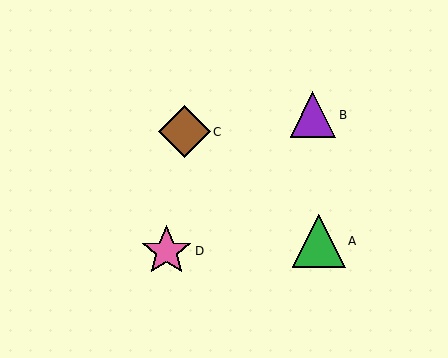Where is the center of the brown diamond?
The center of the brown diamond is at (184, 132).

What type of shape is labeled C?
Shape C is a brown diamond.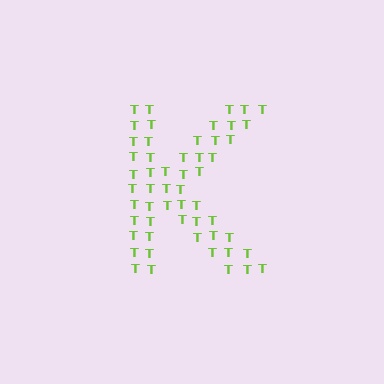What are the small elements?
The small elements are letter T's.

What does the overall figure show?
The overall figure shows the letter K.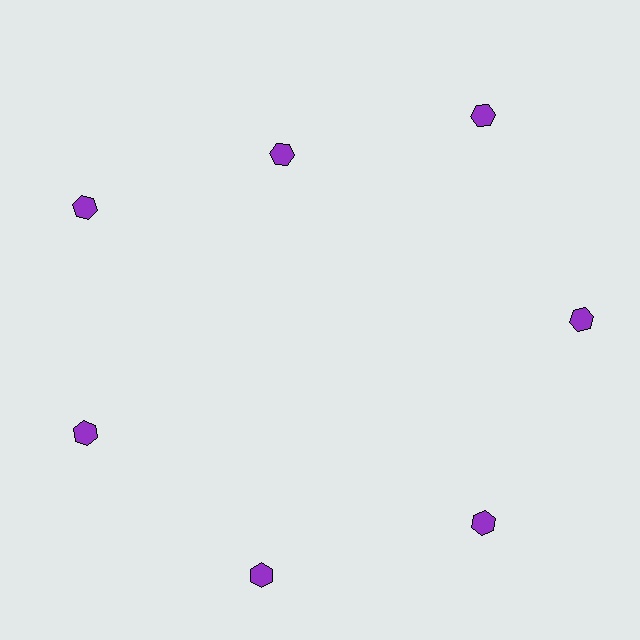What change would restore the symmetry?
The symmetry would be restored by moving it outward, back onto the ring so that all 7 hexagons sit at equal angles and equal distance from the center.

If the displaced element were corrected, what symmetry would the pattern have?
It would have 7-fold rotational symmetry — the pattern would map onto itself every 51 degrees.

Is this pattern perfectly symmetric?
No. The 7 purple hexagons are arranged in a ring, but one element near the 12 o'clock position is pulled inward toward the center, breaking the 7-fold rotational symmetry.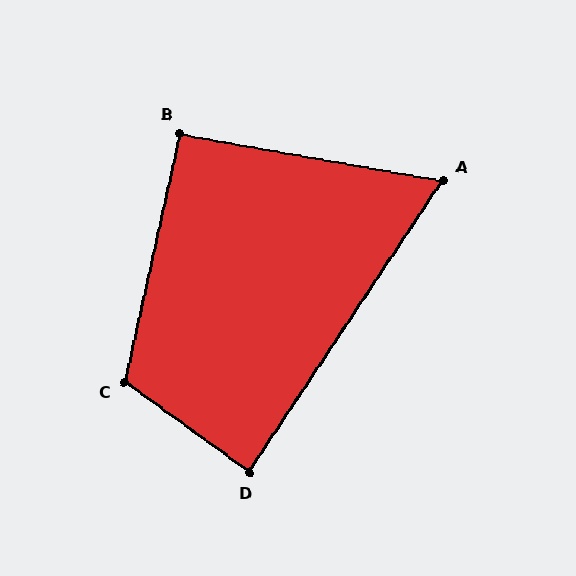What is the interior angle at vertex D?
Approximately 88 degrees (approximately right).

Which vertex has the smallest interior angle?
A, at approximately 66 degrees.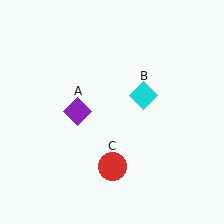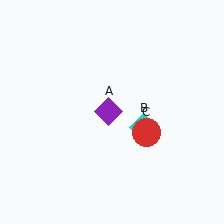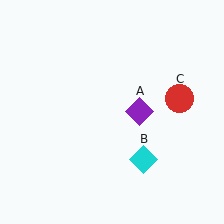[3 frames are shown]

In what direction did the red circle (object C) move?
The red circle (object C) moved up and to the right.